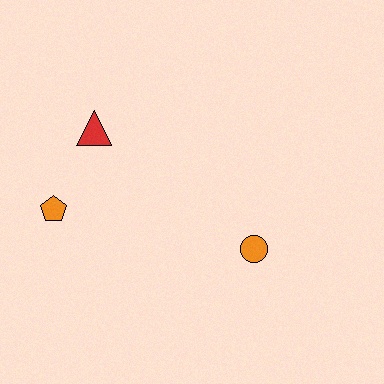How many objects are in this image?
There are 3 objects.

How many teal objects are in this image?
There are no teal objects.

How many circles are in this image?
There is 1 circle.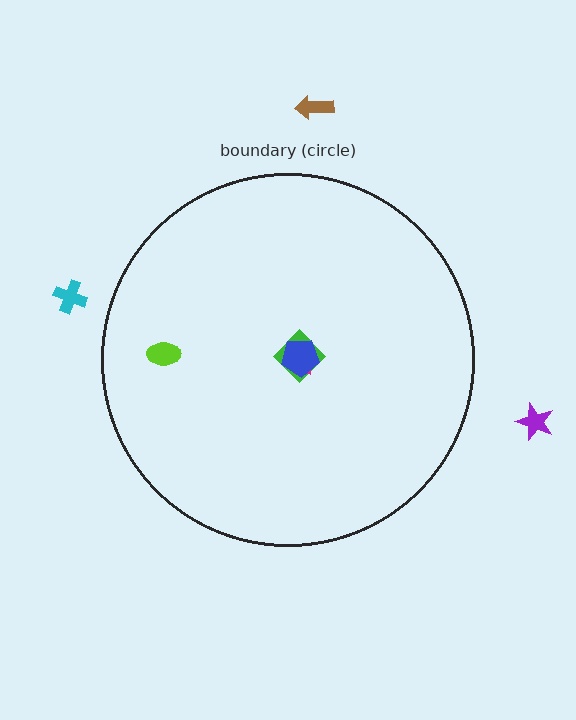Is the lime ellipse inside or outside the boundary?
Inside.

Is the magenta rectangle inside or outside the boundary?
Inside.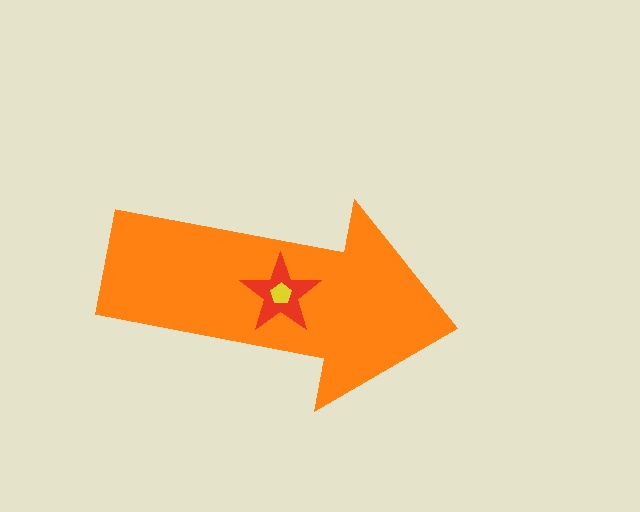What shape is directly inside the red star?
The yellow pentagon.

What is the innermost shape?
The yellow pentagon.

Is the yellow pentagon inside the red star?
Yes.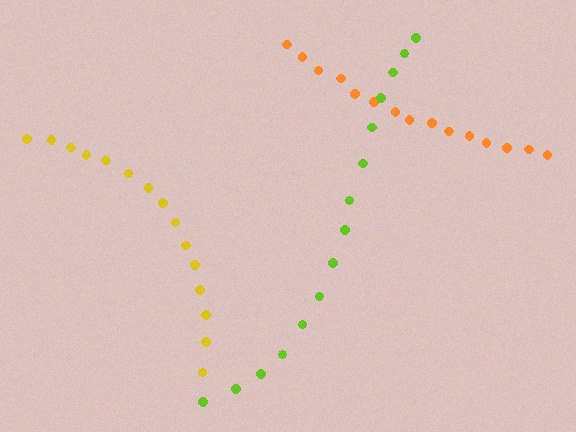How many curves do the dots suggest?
There are 3 distinct paths.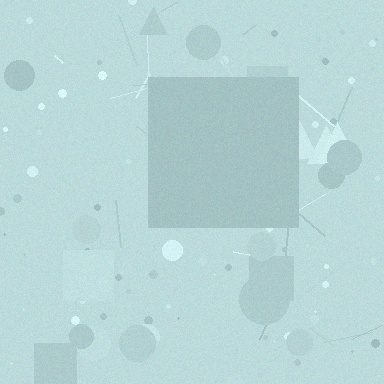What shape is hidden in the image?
A square is hidden in the image.